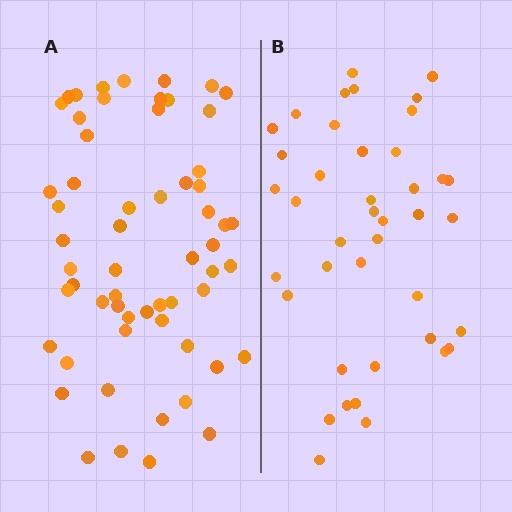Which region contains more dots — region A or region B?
Region A (the left region) has more dots.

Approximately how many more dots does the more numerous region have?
Region A has approximately 20 more dots than region B.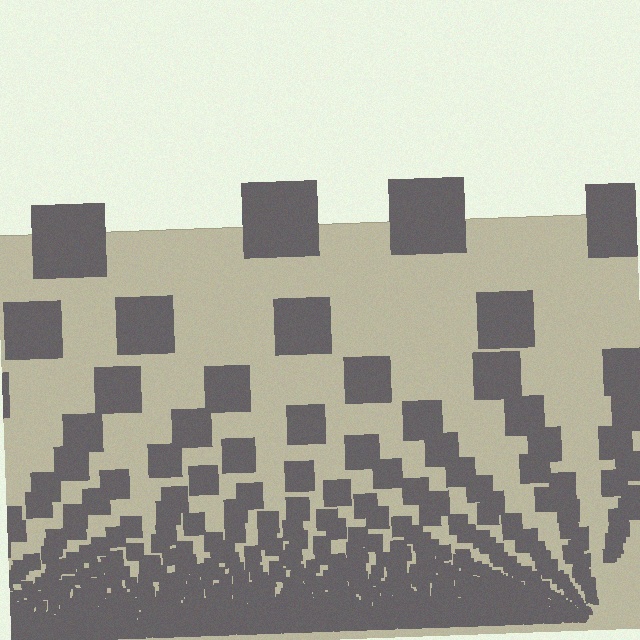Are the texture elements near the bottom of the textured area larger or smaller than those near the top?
Smaller. The gradient is inverted — elements near the bottom are smaller and denser.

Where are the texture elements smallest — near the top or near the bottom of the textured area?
Near the bottom.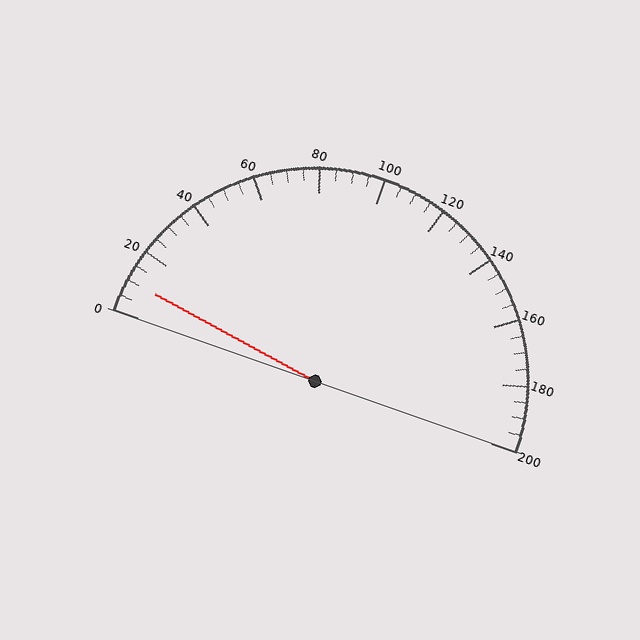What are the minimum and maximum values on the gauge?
The gauge ranges from 0 to 200.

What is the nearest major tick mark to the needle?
The nearest major tick mark is 0.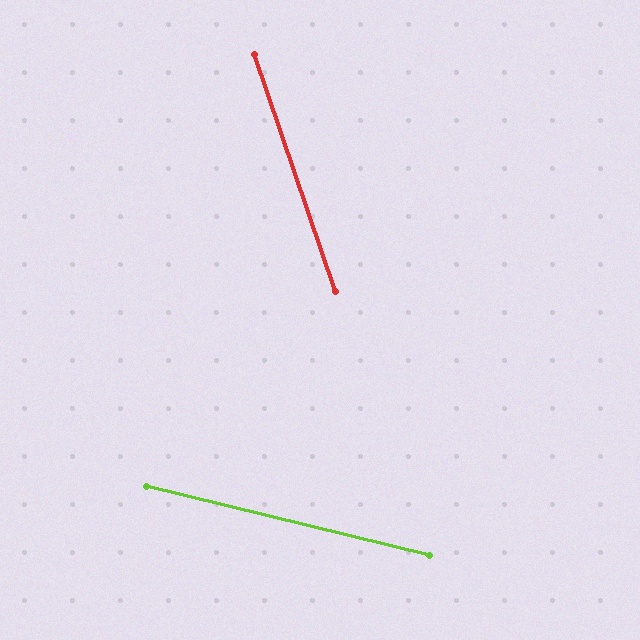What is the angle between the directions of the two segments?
Approximately 57 degrees.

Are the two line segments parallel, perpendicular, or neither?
Neither parallel nor perpendicular — they differ by about 57°.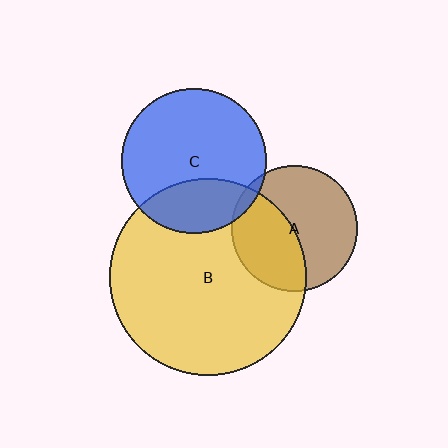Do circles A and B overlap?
Yes.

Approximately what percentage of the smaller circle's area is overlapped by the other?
Approximately 45%.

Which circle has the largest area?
Circle B (yellow).